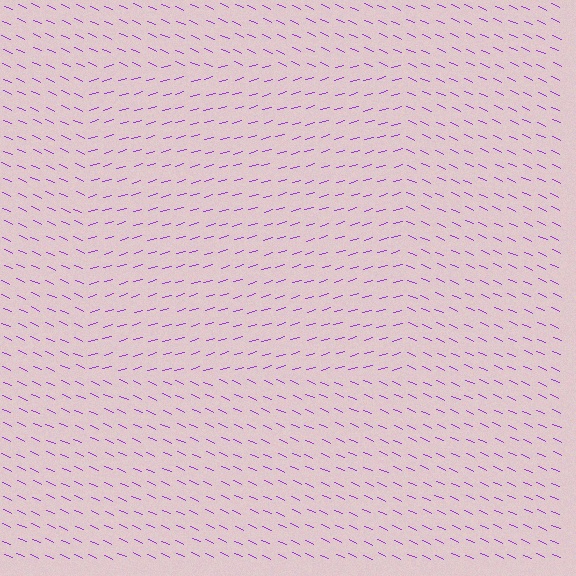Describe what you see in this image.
The image is filled with small purple line segments. A rectangle region in the image has lines oriented differently from the surrounding lines, creating a visible texture boundary.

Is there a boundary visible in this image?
Yes, there is a texture boundary formed by a change in line orientation.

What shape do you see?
I see a rectangle.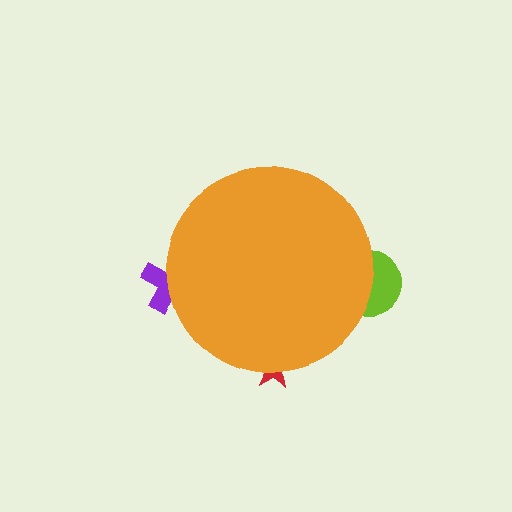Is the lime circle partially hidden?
Yes, the lime circle is partially hidden behind the orange circle.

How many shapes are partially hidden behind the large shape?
3 shapes are partially hidden.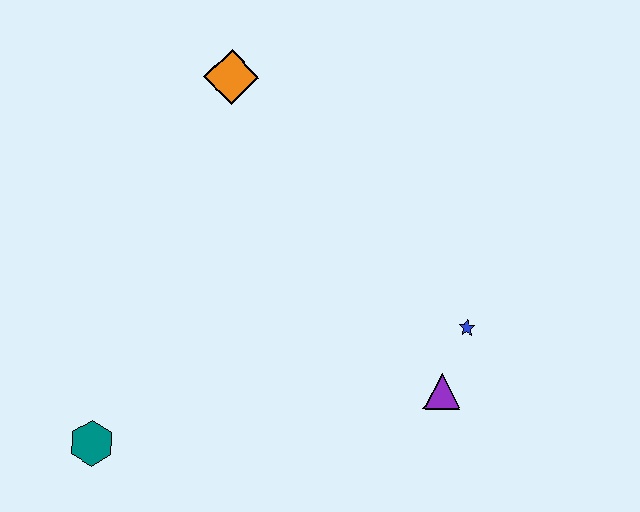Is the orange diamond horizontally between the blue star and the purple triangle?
No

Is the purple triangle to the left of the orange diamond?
No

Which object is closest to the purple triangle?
The blue star is closest to the purple triangle.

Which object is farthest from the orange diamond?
The teal hexagon is farthest from the orange diamond.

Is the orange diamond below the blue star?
No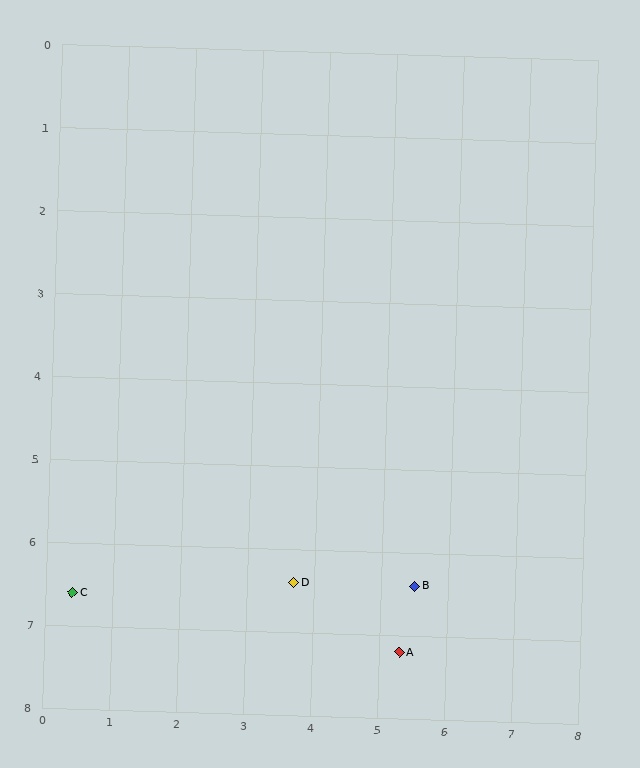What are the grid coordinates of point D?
Point D is at approximately (3.7, 6.4).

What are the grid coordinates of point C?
Point C is at approximately (0.4, 6.6).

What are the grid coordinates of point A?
Point A is at approximately (5.3, 7.2).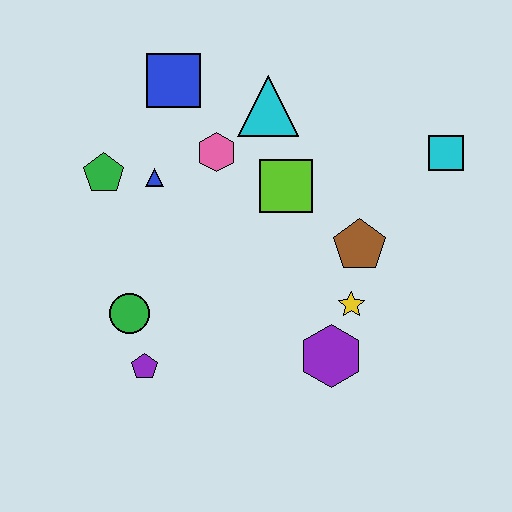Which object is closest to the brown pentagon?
The yellow star is closest to the brown pentagon.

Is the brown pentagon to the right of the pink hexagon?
Yes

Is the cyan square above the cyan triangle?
No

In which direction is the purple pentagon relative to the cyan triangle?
The purple pentagon is below the cyan triangle.